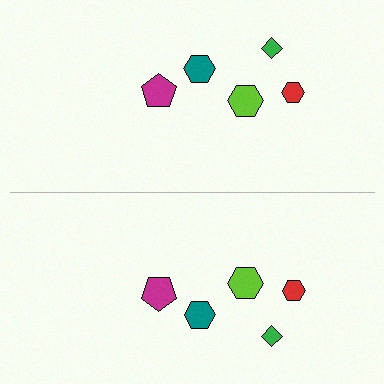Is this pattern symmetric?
Yes, this pattern has bilateral (reflection) symmetry.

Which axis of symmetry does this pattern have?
The pattern has a horizontal axis of symmetry running through the center of the image.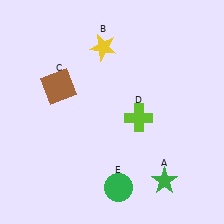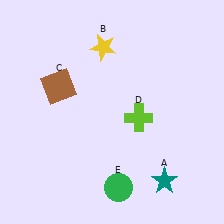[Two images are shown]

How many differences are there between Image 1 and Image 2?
There is 1 difference between the two images.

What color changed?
The star (A) changed from green in Image 1 to teal in Image 2.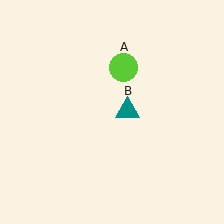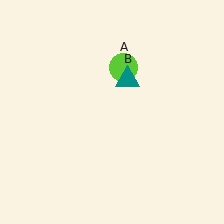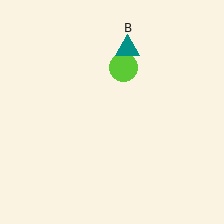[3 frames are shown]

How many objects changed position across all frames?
1 object changed position: teal triangle (object B).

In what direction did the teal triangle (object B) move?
The teal triangle (object B) moved up.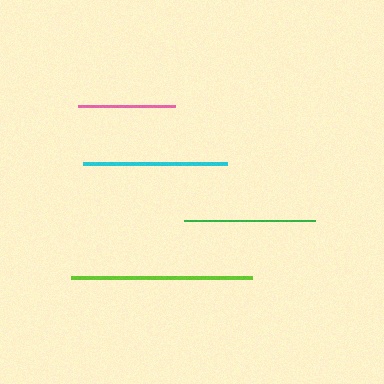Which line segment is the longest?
The lime line is the longest at approximately 181 pixels.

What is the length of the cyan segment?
The cyan segment is approximately 144 pixels long.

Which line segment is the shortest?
The pink line is the shortest at approximately 98 pixels.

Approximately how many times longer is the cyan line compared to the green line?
The cyan line is approximately 1.1 times the length of the green line.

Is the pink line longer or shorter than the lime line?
The lime line is longer than the pink line.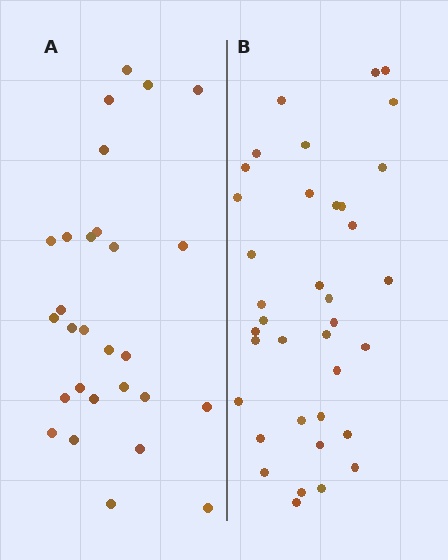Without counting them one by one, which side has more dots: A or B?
Region B (the right region) has more dots.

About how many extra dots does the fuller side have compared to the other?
Region B has roughly 8 or so more dots than region A.